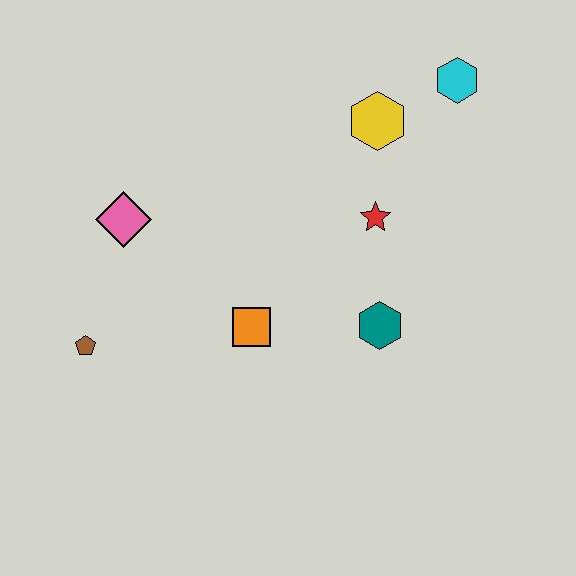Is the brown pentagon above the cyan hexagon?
No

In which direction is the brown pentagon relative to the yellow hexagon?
The brown pentagon is to the left of the yellow hexagon.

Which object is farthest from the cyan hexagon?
The brown pentagon is farthest from the cyan hexagon.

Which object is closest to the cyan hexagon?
The yellow hexagon is closest to the cyan hexagon.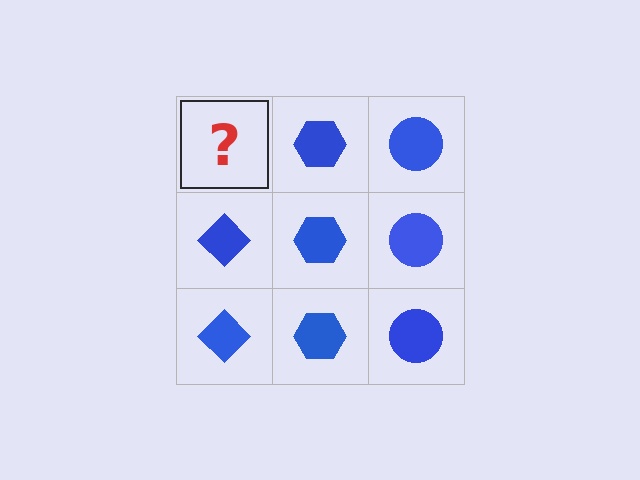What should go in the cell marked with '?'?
The missing cell should contain a blue diamond.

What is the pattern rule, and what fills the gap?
The rule is that each column has a consistent shape. The gap should be filled with a blue diamond.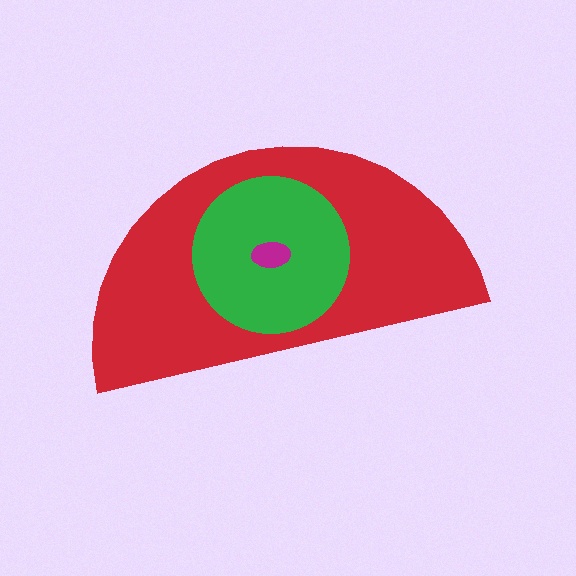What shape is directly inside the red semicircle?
The green circle.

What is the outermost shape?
The red semicircle.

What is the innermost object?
The magenta ellipse.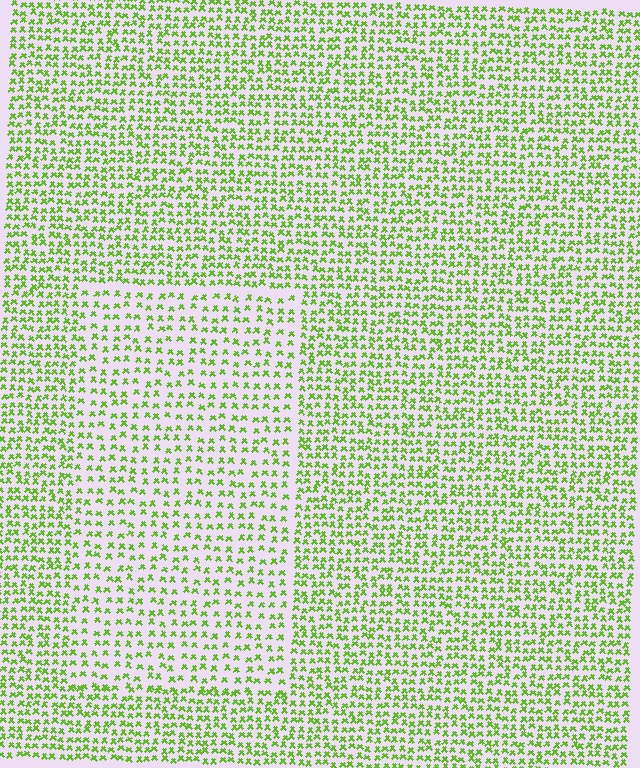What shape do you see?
I see a rectangle.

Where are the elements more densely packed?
The elements are more densely packed outside the rectangle boundary.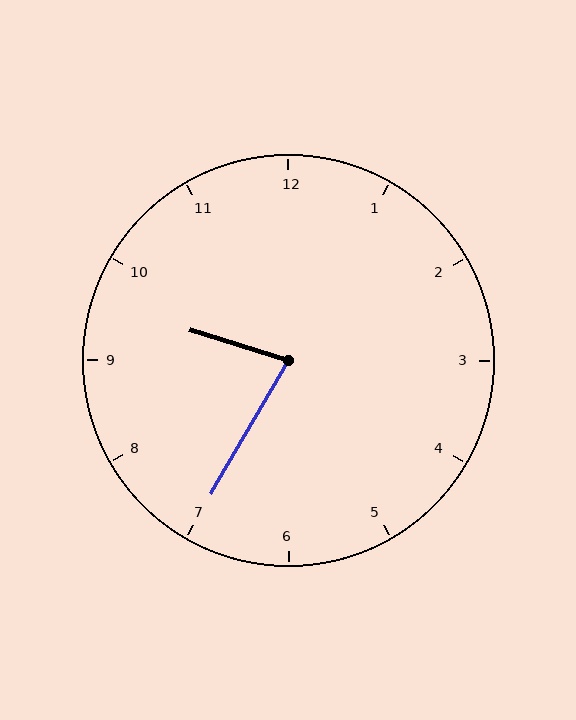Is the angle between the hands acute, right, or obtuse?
It is acute.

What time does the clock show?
9:35.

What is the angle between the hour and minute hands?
Approximately 78 degrees.